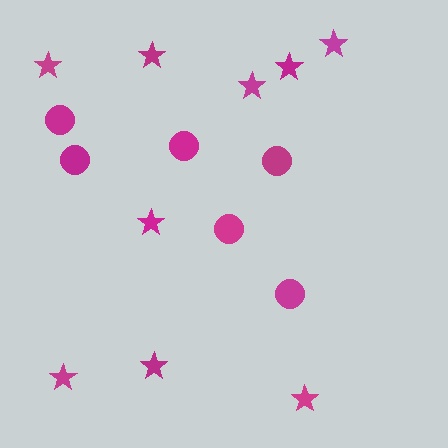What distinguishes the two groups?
There are 2 groups: one group of circles (6) and one group of stars (9).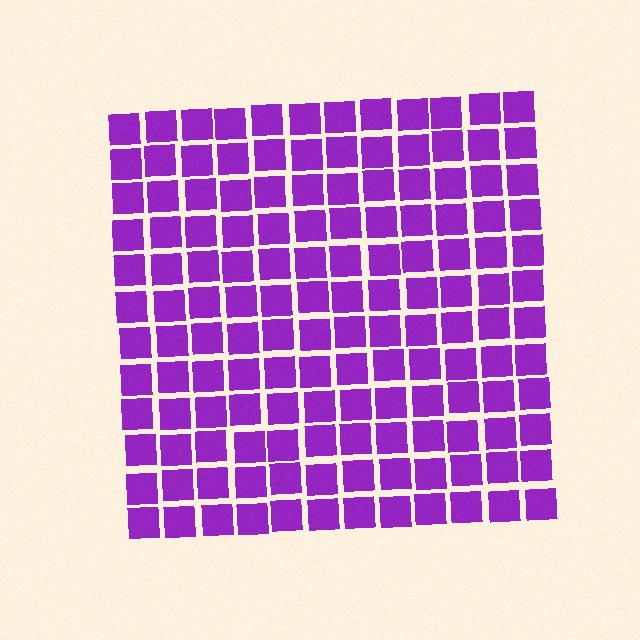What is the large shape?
The large shape is a square.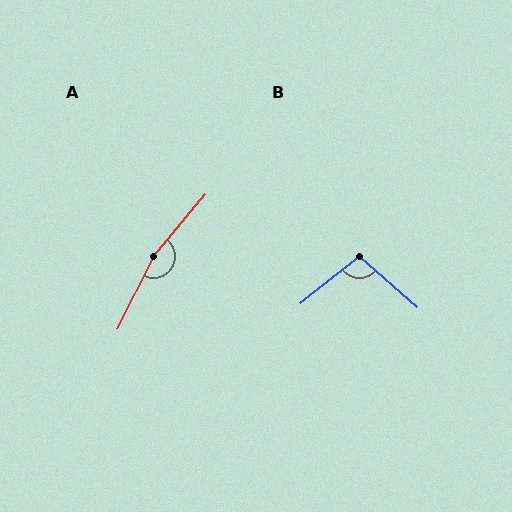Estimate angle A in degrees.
Approximately 167 degrees.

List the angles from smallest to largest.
B (100°), A (167°).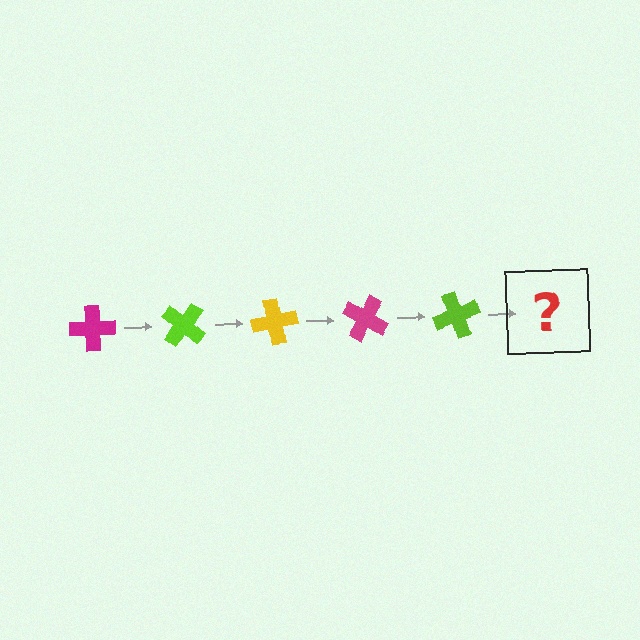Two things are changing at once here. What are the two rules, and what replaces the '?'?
The two rules are that it rotates 40 degrees each step and the color cycles through magenta, lime, and yellow. The '?' should be a yellow cross, rotated 200 degrees from the start.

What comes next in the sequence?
The next element should be a yellow cross, rotated 200 degrees from the start.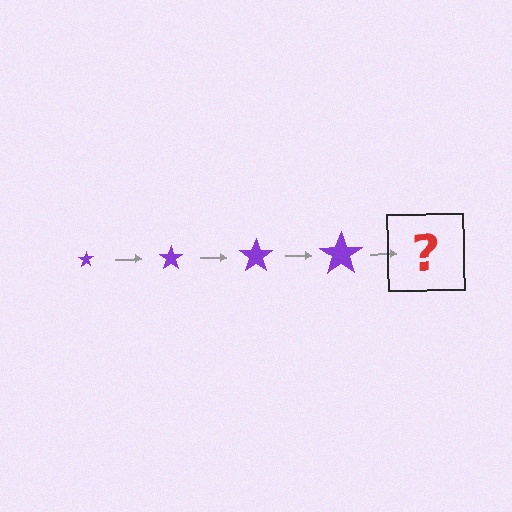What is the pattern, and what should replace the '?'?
The pattern is that the star gets progressively larger each step. The '?' should be a purple star, larger than the previous one.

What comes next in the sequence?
The next element should be a purple star, larger than the previous one.